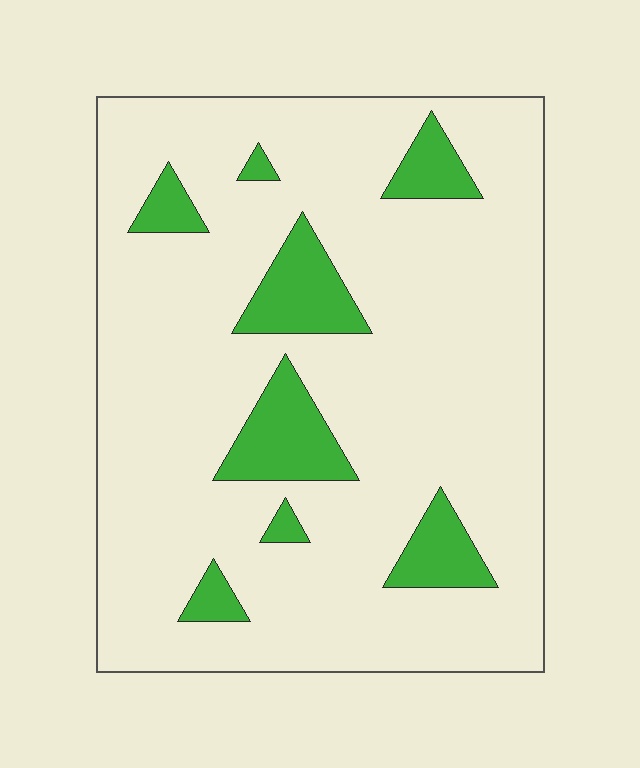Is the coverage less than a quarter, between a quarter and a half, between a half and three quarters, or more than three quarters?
Less than a quarter.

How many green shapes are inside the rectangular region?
8.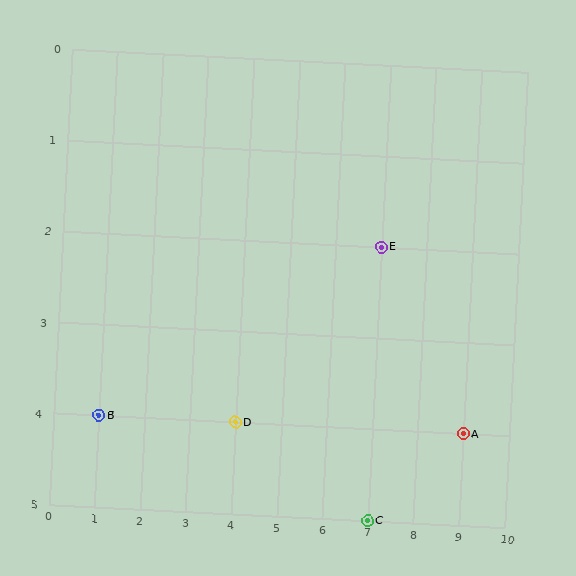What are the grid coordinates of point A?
Point A is at grid coordinates (9, 4).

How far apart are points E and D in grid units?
Points E and D are 3 columns and 2 rows apart (about 3.6 grid units diagonally).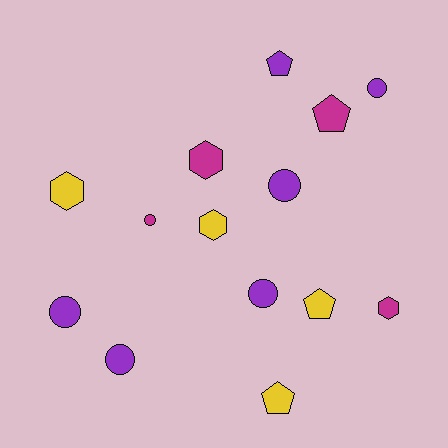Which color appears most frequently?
Purple, with 6 objects.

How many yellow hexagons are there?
There are 2 yellow hexagons.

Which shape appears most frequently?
Circle, with 6 objects.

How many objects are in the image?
There are 14 objects.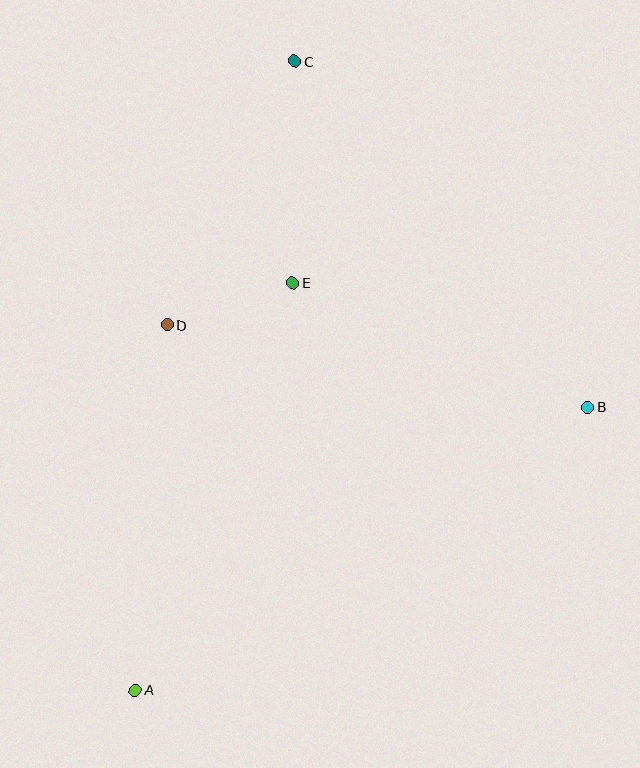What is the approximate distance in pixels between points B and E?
The distance between B and E is approximately 320 pixels.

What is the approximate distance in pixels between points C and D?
The distance between C and D is approximately 293 pixels.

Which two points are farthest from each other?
Points A and C are farthest from each other.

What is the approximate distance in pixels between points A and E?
The distance between A and E is approximately 436 pixels.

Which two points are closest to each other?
Points D and E are closest to each other.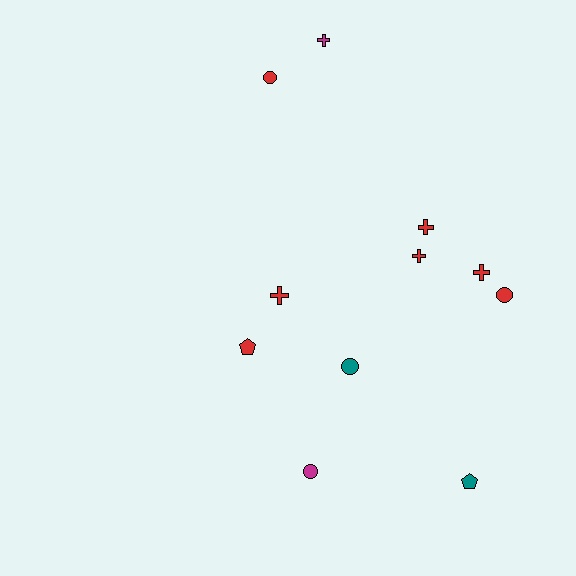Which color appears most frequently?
Red, with 7 objects.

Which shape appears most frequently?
Cross, with 5 objects.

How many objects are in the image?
There are 11 objects.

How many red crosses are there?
There are 4 red crosses.